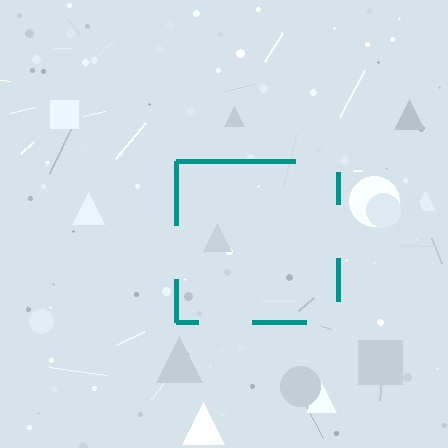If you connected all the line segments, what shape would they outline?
They would outline a square.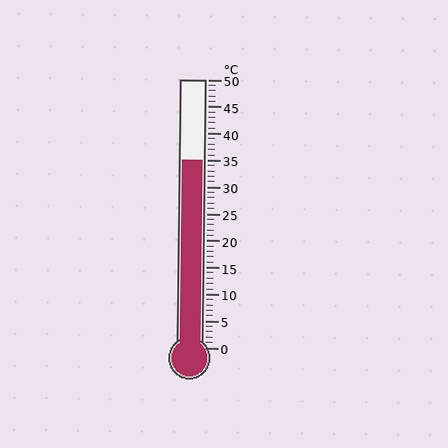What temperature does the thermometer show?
The thermometer shows approximately 35°C.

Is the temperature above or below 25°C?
The temperature is above 25°C.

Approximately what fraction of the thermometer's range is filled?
The thermometer is filled to approximately 70% of its range.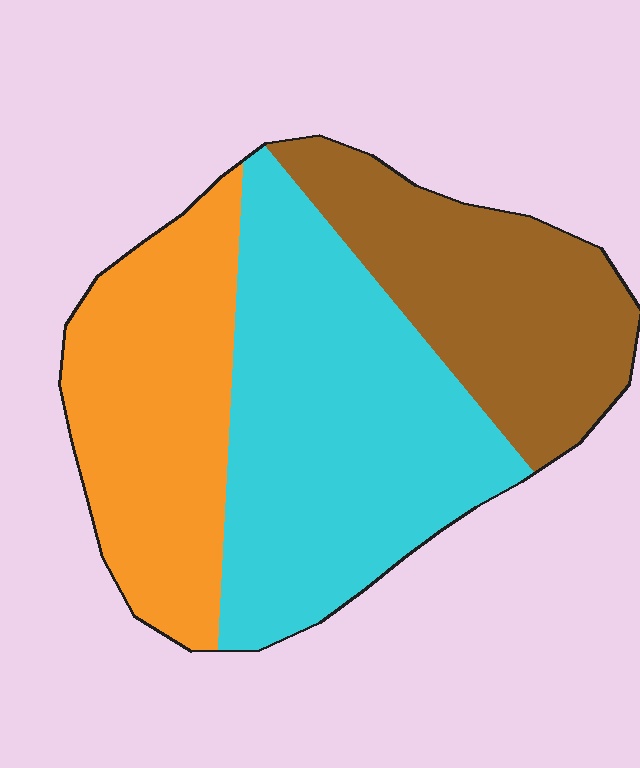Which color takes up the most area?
Cyan, at roughly 45%.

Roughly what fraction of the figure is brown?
Brown takes up between a quarter and a half of the figure.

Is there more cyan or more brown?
Cyan.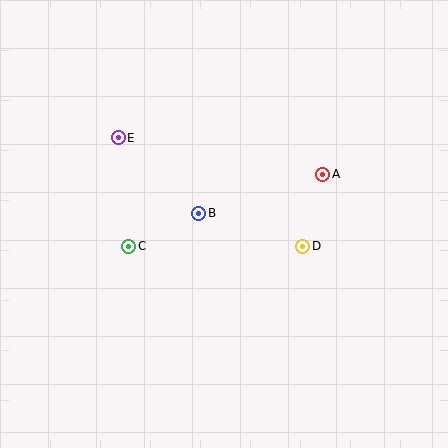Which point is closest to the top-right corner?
Point A is closest to the top-right corner.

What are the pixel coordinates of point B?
Point B is at (199, 213).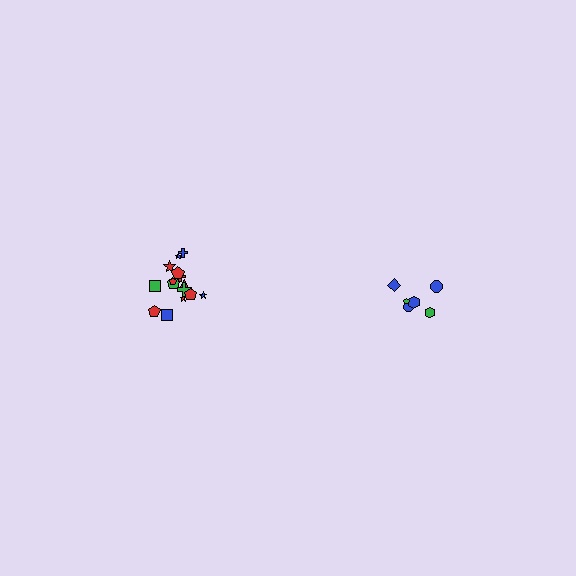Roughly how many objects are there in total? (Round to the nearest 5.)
Roughly 20 objects in total.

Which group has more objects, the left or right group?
The left group.